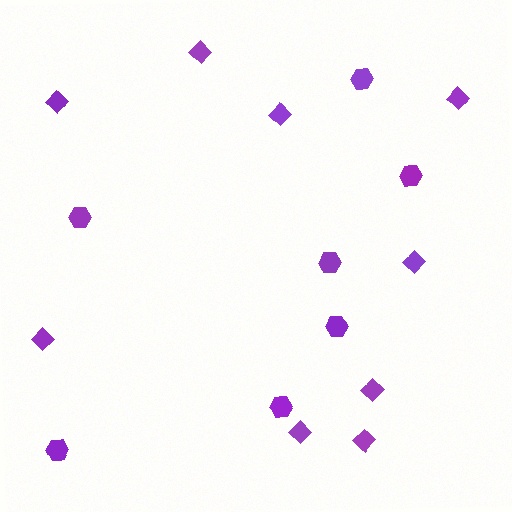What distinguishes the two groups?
There are 2 groups: one group of hexagons (7) and one group of diamonds (9).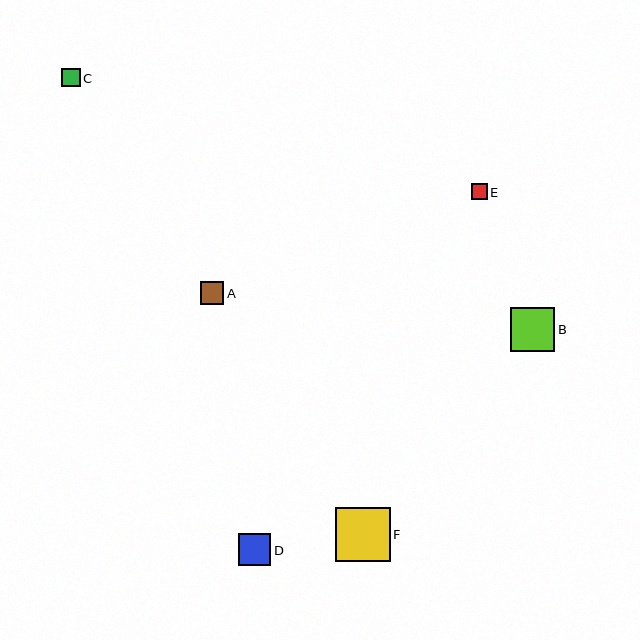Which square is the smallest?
Square E is the smallest with a size of approximately 16 pixels.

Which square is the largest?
Square F is the largest with a size of approximately 54 pixels.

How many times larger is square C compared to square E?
Square C is approximately 1.2 times the size of square E.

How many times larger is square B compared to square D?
Square B is approximately 1.4 times the size of square D.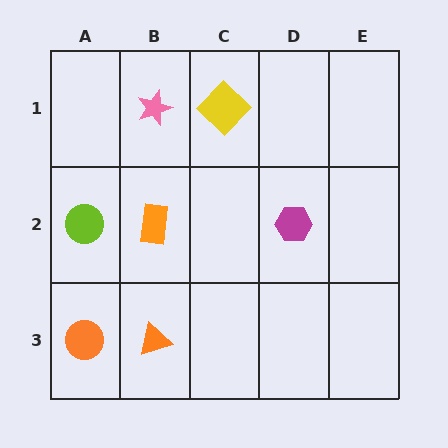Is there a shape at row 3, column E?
No, that cell is empty.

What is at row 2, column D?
A magenta hexagon.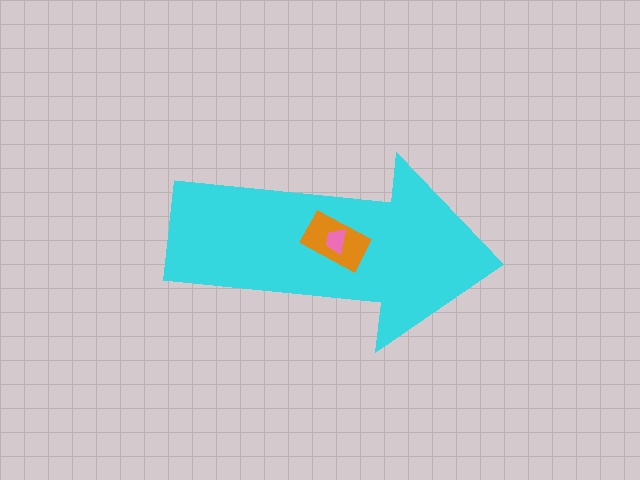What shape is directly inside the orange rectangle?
The pink trapezoid.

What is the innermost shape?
The pink trapezoid.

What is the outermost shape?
The cyan arrow.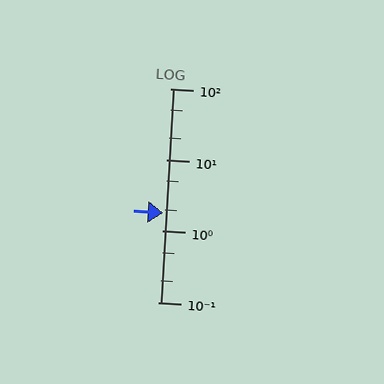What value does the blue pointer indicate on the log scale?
The pointer indicates approximately 1.8.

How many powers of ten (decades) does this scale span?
The scale spans 3 decades, from 0.1 to 100.